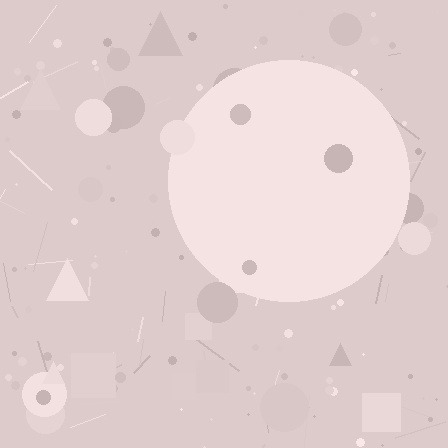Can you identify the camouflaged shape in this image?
The camouflaged shape is a circle.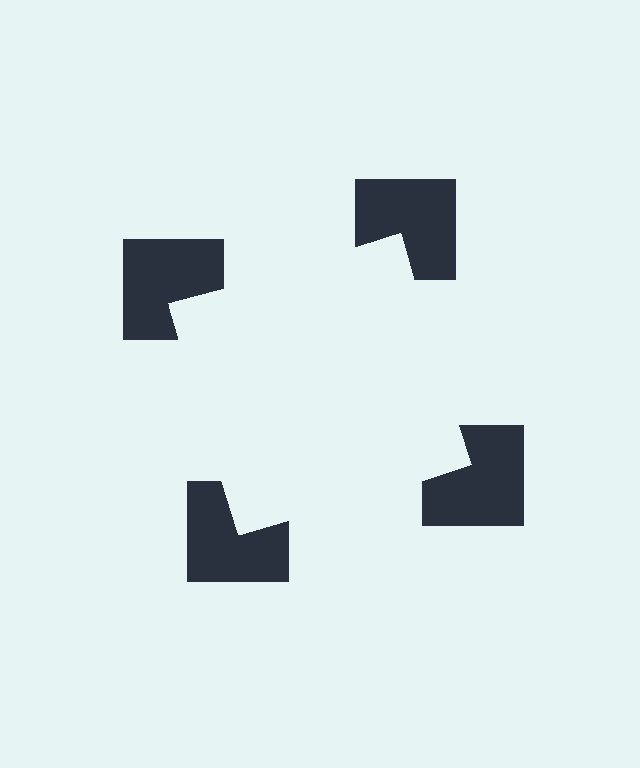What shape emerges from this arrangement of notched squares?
An illusory square — its edges are inferred from the aligned wedge cuts in the notched squares, not physically drawn.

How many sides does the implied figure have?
4 sides.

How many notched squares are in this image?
There are 4 — one at each vertex of the illusory square.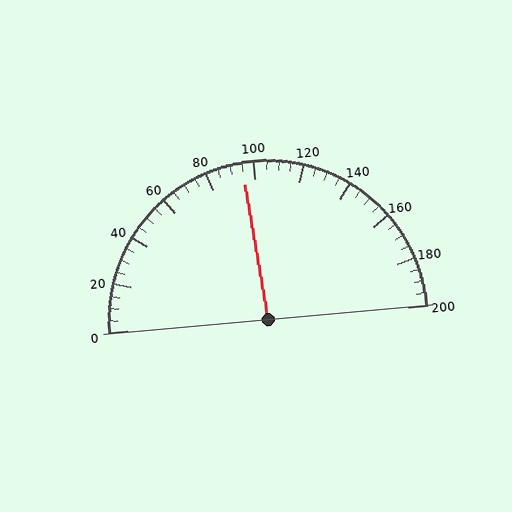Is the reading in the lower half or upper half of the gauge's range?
The reading is in the lower half of the range (0 to 200).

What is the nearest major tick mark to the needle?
The nearest major tick mark is 100.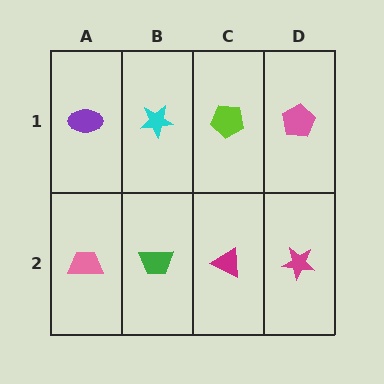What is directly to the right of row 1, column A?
A cyan star.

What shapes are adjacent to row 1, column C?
A magenta triangle (row 2, column C), a cyan star (row 1, column B), a pink pentagon (row 1, column D).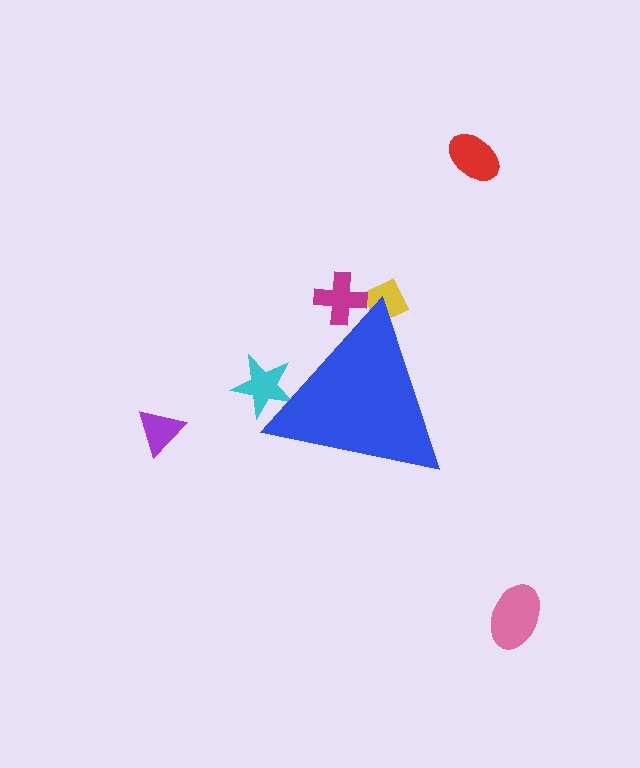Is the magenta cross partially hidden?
Yes, the magenta cross is partially hidden behind the blue triangle.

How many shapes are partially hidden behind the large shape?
3 shapes are partially hidden.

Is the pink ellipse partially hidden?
No, the pink ellipse is fully visible.